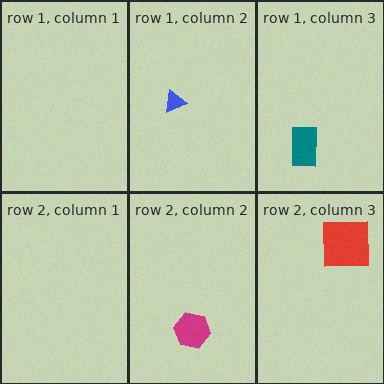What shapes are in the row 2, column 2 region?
The magenta hexagon.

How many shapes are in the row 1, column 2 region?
1.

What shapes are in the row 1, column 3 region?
The teal rectangle.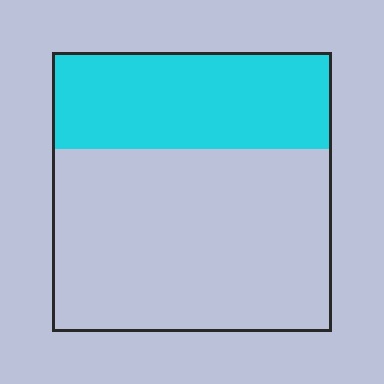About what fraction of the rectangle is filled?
About one third (1/3).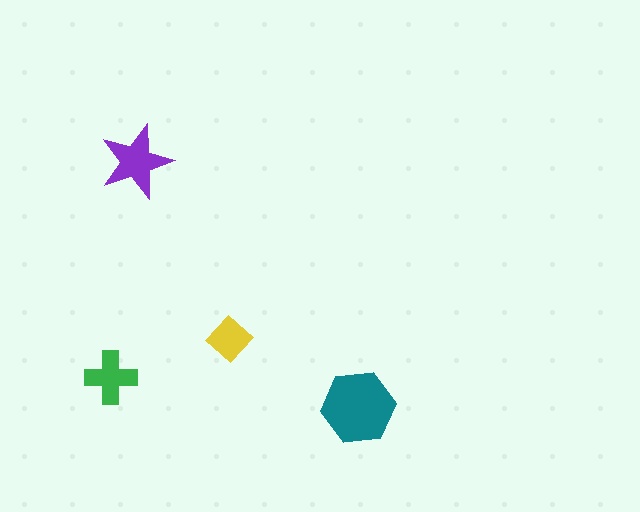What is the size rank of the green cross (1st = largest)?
3rd.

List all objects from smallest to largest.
The yellow diamond, the green cross, the purple star, the teal hexagon.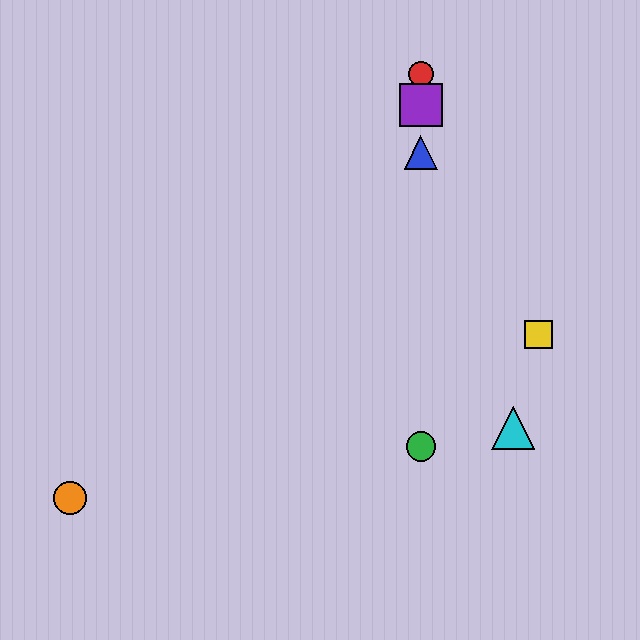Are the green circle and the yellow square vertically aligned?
No, the green circle is at x≈421 and the yellow square is at x≈538.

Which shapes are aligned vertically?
The red circle, the blue triangle, the green circle, the purple square are aligned vertically.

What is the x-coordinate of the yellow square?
The yellow square is at x≈538.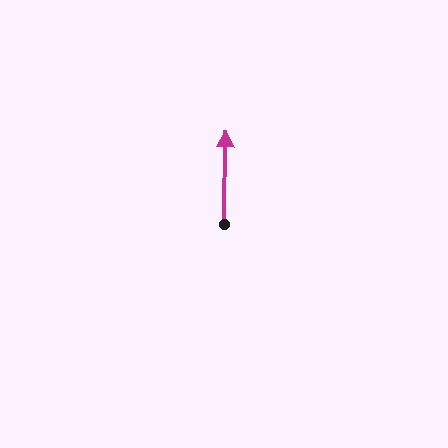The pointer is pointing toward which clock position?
Roughly 12 o'clock.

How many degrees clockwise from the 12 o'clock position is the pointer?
Approximately 1 degrees.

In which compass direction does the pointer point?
North.